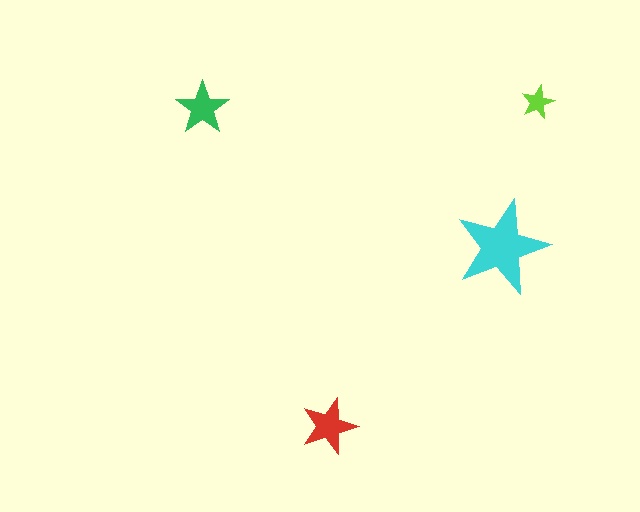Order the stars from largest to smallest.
the cyan one, the red one, the green one, the lime one.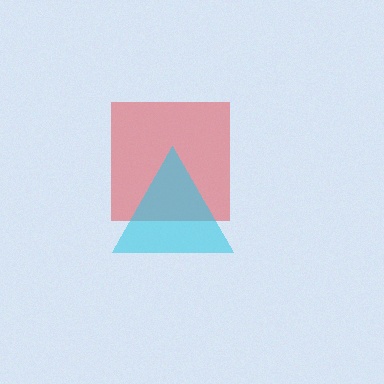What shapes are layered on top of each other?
The layered shapes are: a red square, a cyan triangle.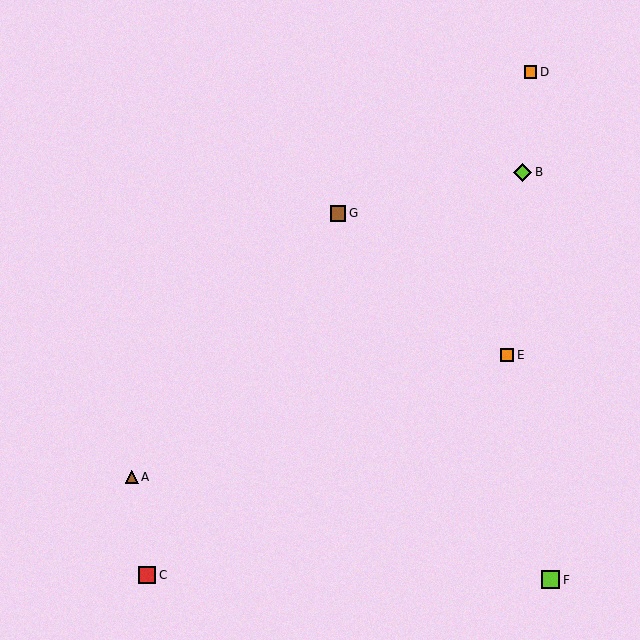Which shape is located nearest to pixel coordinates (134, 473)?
The brown triangle (labeled A) at (132, 477) is nearest to that location.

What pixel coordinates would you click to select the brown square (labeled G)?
Click at (338, 213) to select the brown square G.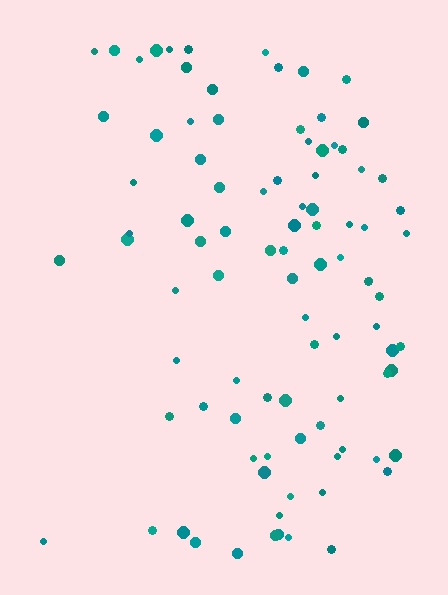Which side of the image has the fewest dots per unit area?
The left.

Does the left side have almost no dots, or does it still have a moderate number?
Still a moderate number, just noticeably fewer than the right.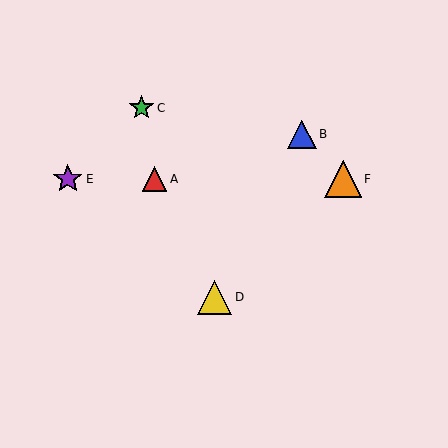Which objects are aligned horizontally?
Objects A, E, F are aligned horizontally.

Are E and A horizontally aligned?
Yes, both are at y≈179.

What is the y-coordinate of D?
Object D is at y≈297.